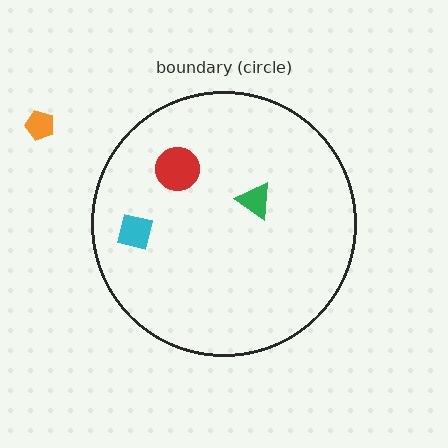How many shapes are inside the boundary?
3 inside, 1 outside.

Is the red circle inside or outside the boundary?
Inside.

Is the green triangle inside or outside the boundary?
Inside.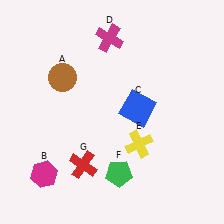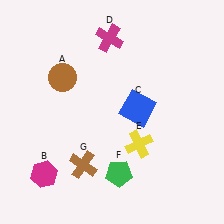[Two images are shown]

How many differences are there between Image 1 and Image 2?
There is 1 difference between the two images.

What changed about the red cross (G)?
In Image 1, G is red. In Image 2, it changed to brown.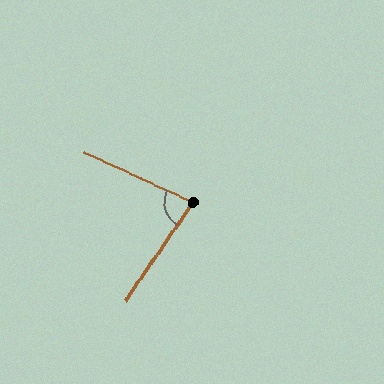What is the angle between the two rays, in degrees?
Approximately 81 degrees.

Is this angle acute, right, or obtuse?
It is acute.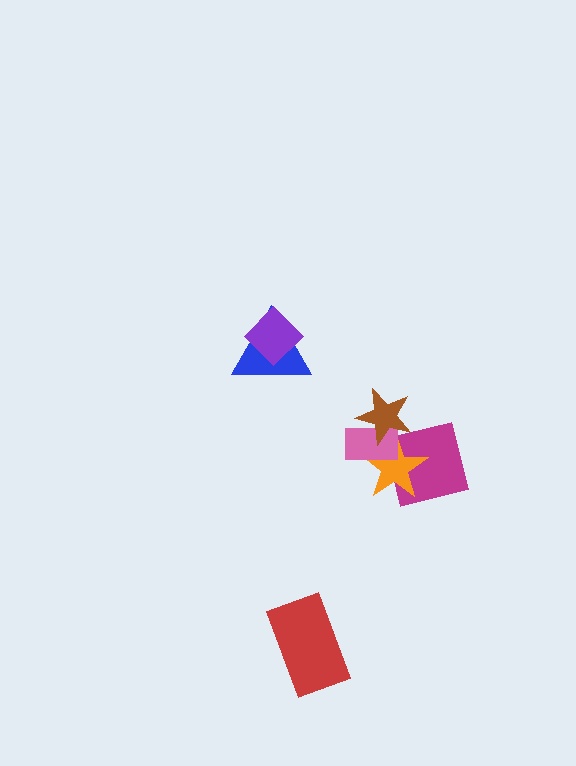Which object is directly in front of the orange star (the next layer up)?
The pink rectangle is directly in front of the orange star.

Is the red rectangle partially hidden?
No, no other shape covers it.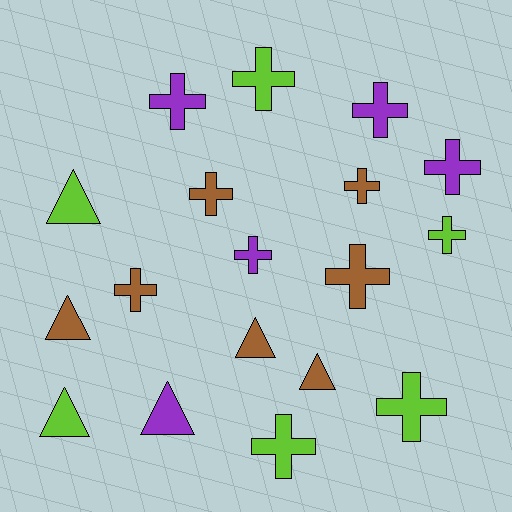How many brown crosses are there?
There are 4 brown crosses.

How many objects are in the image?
There are 18 objects.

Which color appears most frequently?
Brown, with 7 objects.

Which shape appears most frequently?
Cross, with 12 objects.